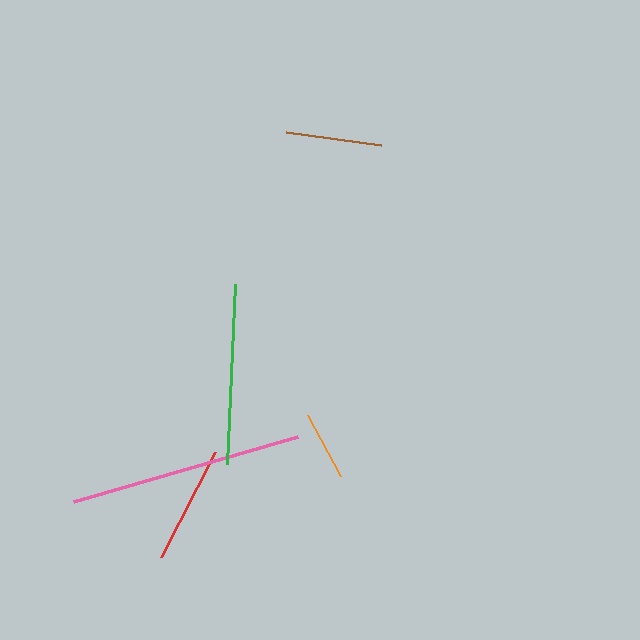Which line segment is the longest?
The pink line is the longest at approximately 233 pixels.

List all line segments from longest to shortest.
From longest to shortest: pink, green, red, brown, orange.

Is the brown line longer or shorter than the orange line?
The brown line is longer than the orange line.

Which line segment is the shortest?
The orange line is the shortest at approximately 69 pixels.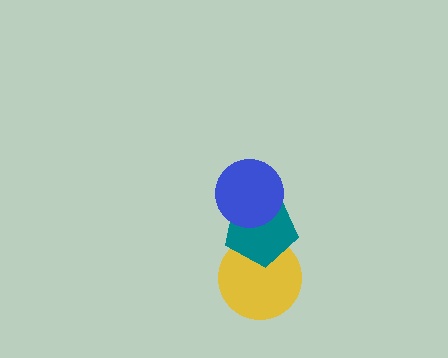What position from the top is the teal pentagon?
The teal pentagon is 2nd from the top.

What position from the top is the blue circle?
The blue circle is 1st from the top.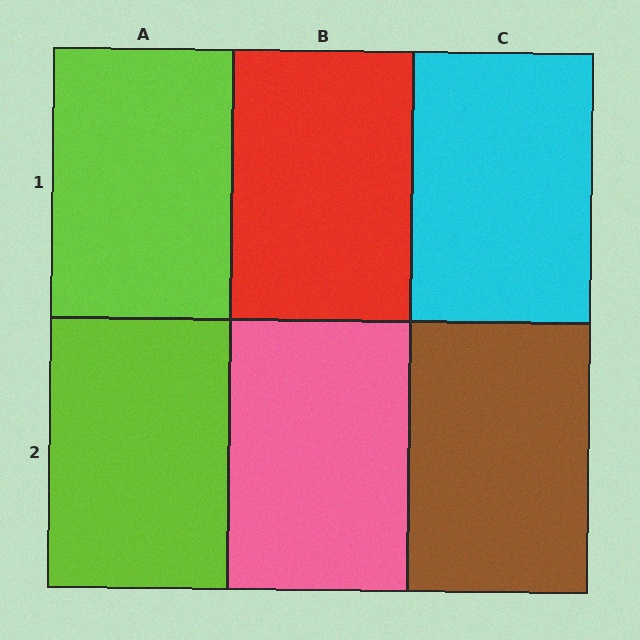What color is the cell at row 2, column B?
Pink.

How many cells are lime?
2 cells are lime.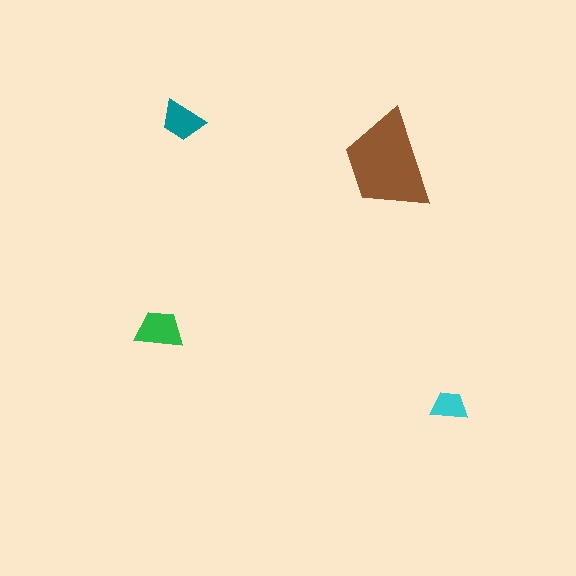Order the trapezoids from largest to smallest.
the brown one, the green one, the teal one, the cyan one.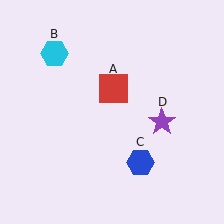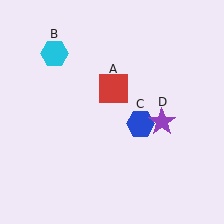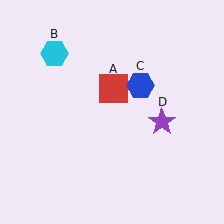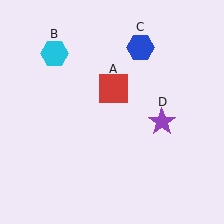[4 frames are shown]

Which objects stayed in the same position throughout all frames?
Red square (object A) and cyan hexagon (object B) and purple star (object D) remained stationary.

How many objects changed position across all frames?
1 object changed position: blue hexagon (object C).